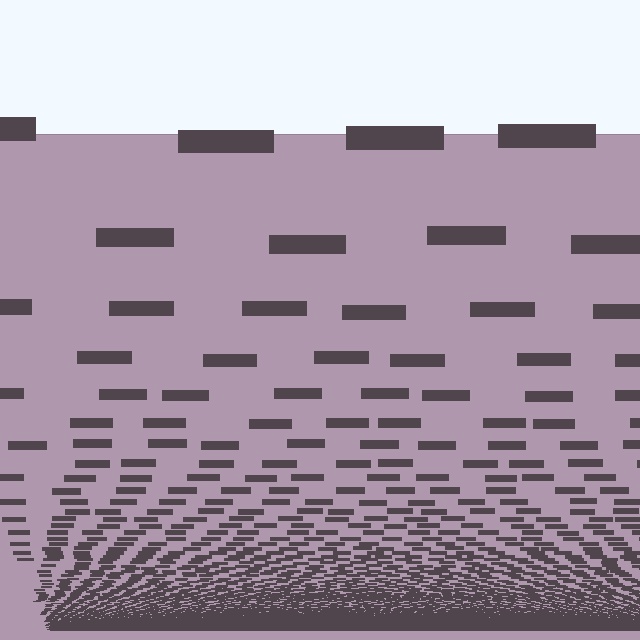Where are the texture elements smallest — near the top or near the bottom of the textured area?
Near the bottom.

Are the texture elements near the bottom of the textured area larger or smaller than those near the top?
Smaller. The gradient is inverted — elements near the bottom are smaller and denser.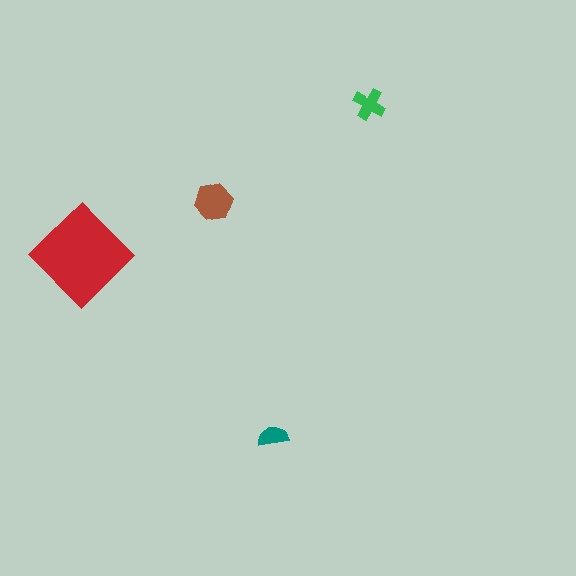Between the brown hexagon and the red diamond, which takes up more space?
The red diamond.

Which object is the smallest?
The teal semicircle.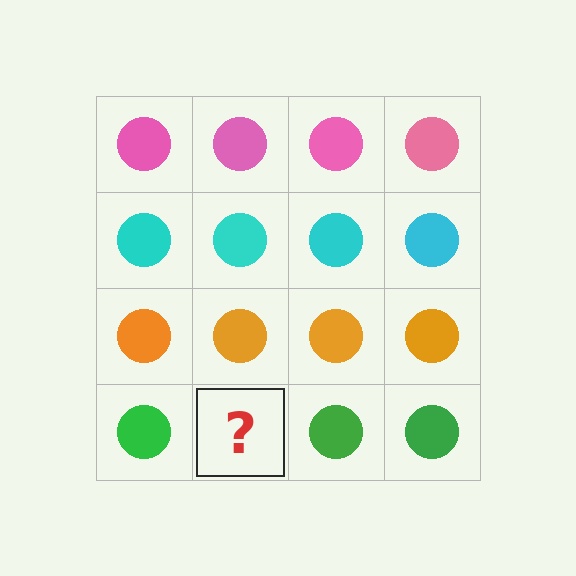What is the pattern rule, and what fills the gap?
The rule is that each row has a consistent color. The gap should be filled with a green circle.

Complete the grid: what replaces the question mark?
The question mark should be replaced with a green circle.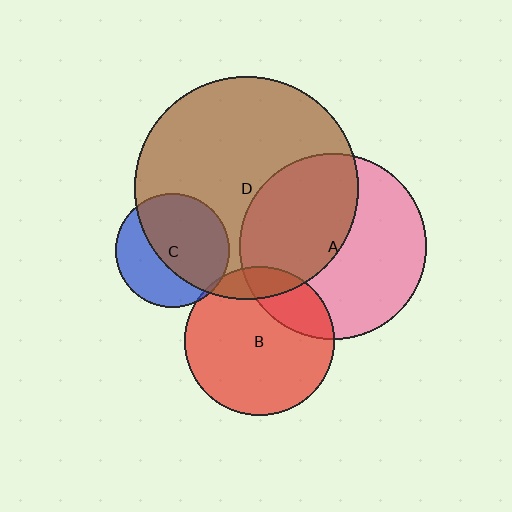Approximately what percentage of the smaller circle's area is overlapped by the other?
Approximately 60%.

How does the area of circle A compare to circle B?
Approximately 1.6 times.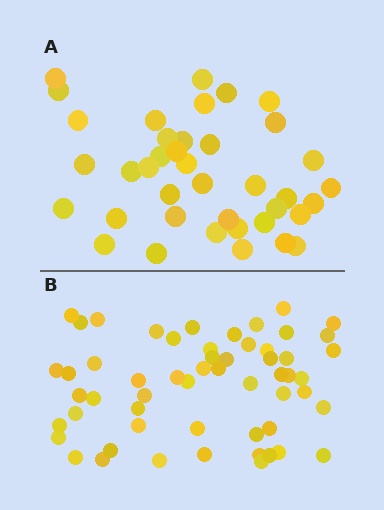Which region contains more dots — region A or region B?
Region B (the bottom region) has more dots.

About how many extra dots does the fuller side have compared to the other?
Region B has approximately 15 more dots than region A.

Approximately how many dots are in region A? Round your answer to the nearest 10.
About 40 dots. (The exact count is 39, which rounds to 40.)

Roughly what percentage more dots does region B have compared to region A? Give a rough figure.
About 45% more.